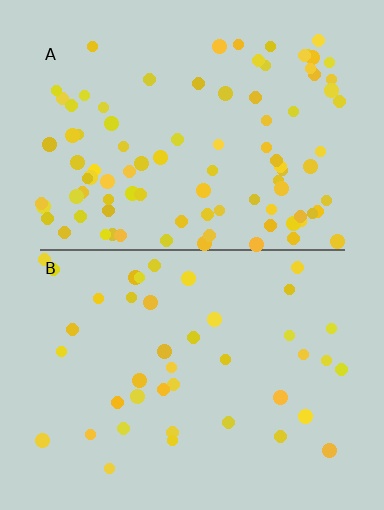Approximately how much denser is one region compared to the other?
Approximately 2.3× — region A over region B.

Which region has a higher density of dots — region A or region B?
A (the top).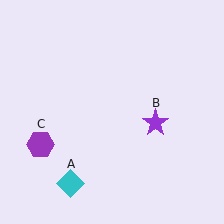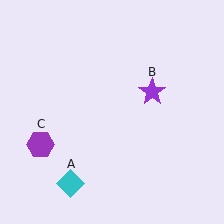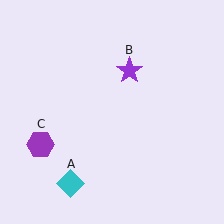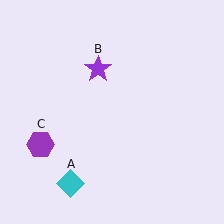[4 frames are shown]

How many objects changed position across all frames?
1 object changed position: purple star (object B).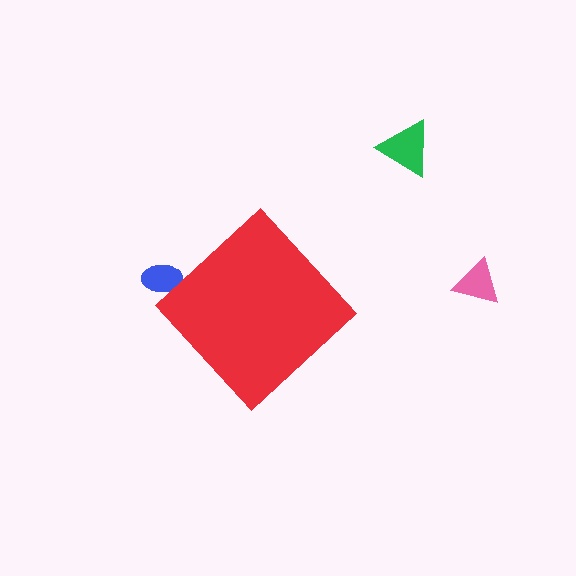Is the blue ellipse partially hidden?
Yes, the blue ellipse is partially hidden behind the red diamond.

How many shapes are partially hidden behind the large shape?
1 shape is partially hidden.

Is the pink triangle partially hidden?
No, the pink triangle is fully visible.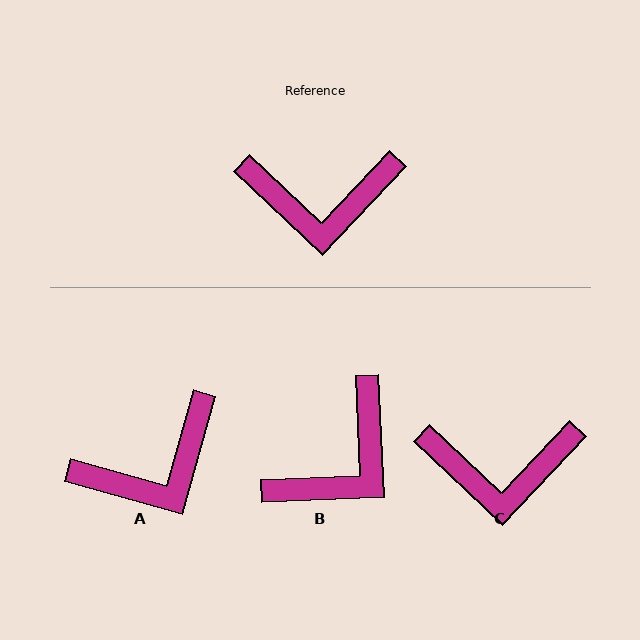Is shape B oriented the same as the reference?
No, it is off by about 46 degrees.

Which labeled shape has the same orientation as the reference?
C.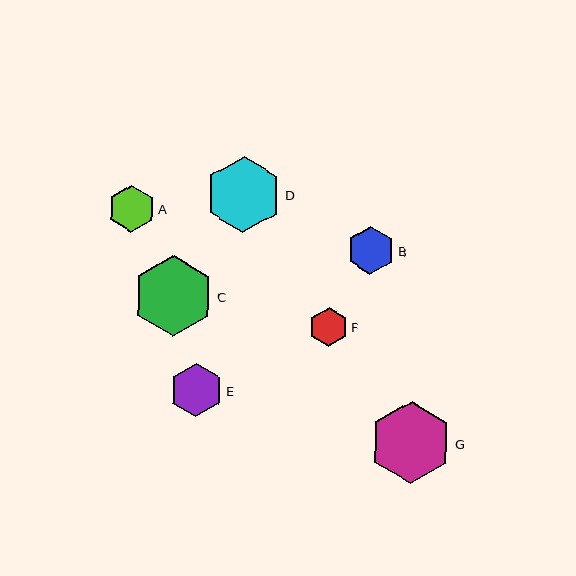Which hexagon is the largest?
Hexagon G is the largest with a size of approximately 82 pixels.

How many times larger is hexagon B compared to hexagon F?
Hexagon B is approximately 1.2 times the size of hexagon F.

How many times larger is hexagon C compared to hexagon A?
Hexagon C is approximately 1.7 times the size of hexagon A.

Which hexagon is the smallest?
Hexagon F is the smallest with a size of approximately 39 pixels.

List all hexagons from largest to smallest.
From largest to smallest: G, C, D, E, B, A, F.